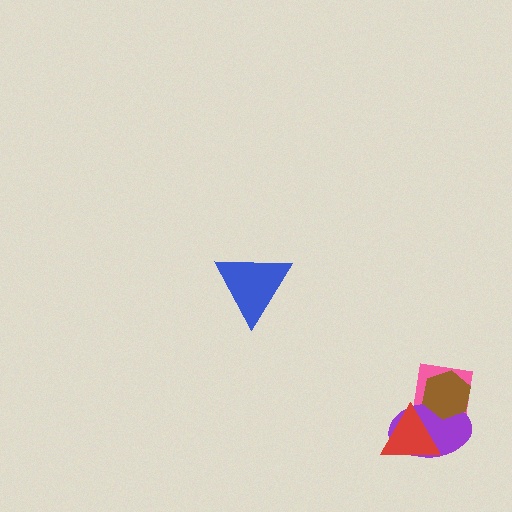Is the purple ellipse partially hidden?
Yes, it is partially covered by another shape.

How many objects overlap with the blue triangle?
0 objects overlap with the blue triangle.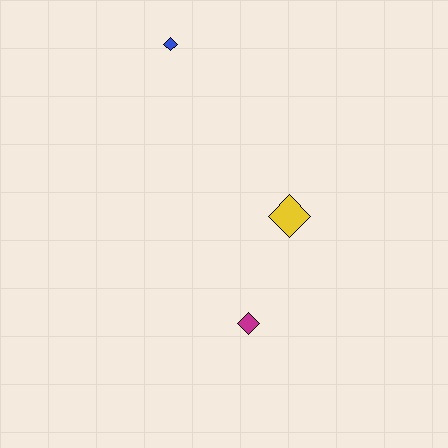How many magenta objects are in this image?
There is 1 magenta object.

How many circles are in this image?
There are no circles.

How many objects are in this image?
There are 3 objects.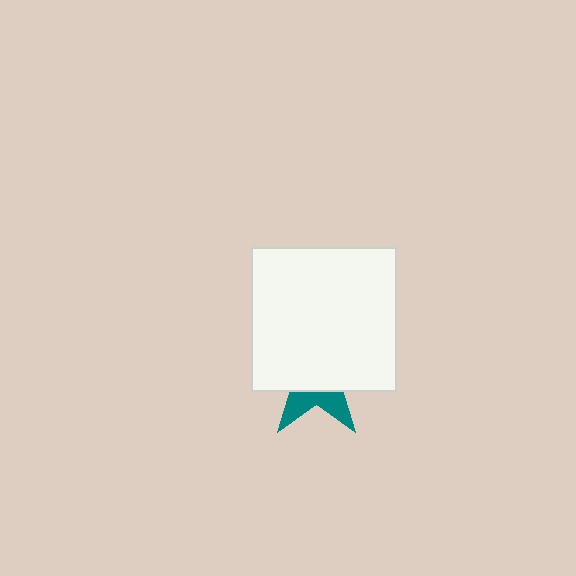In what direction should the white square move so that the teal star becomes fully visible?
The white square should move up. That is the shortest direction to clear the overlap and leave the teal star fully visible.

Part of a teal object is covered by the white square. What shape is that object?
It is a star.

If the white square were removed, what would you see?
You would see the complete teal star.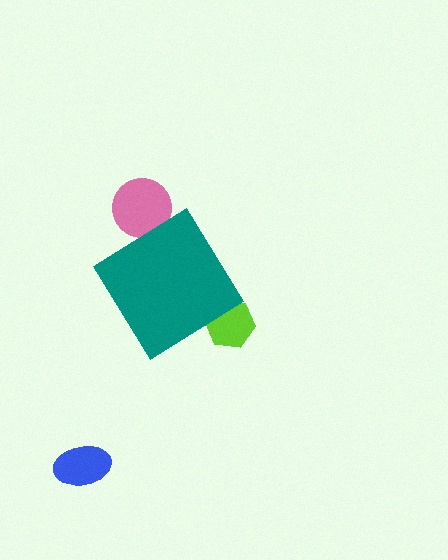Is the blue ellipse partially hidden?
No, the blue ellipse is fully visible.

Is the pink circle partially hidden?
Yes, the pink circle is partially hidden behind the teal diamond.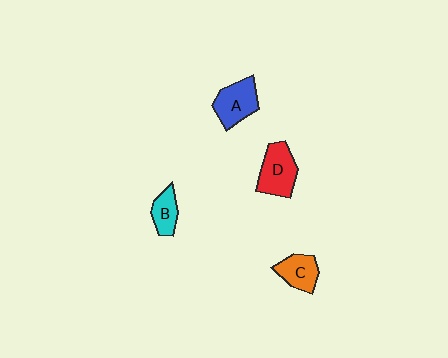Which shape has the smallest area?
Shape B (cyan).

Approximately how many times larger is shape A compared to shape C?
Approximately 1.3 times.